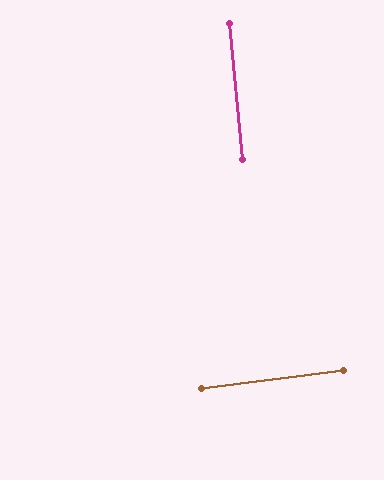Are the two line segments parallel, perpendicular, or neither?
Perpendicular — they meet at approximately 88°.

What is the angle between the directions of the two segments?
Approximately 88 degrees.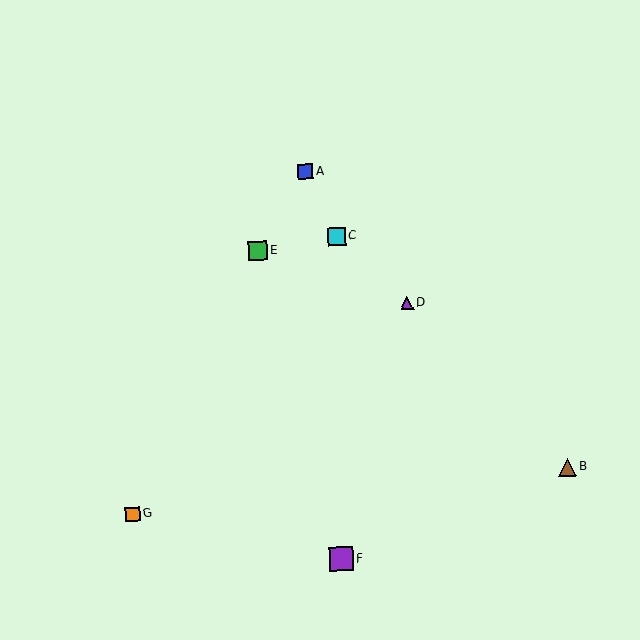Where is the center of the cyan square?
The center of the cyan square is at (336, 236).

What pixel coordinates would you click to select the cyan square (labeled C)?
Click at (336, 236) to select the cyan square C.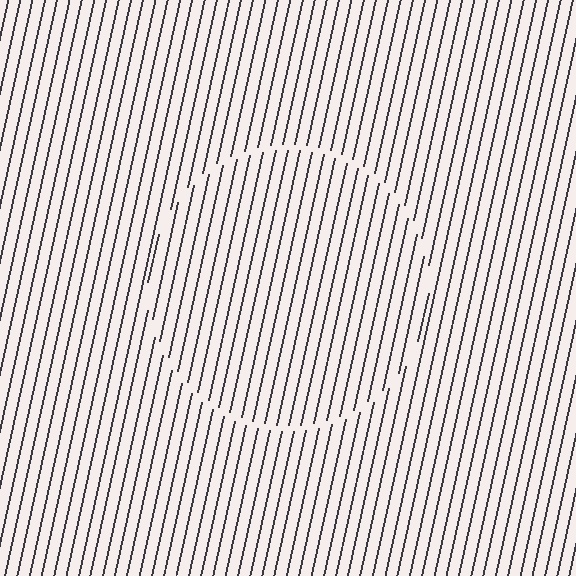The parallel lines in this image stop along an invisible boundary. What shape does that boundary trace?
An illusory circle. The interior of the shape contains the same grating, shifted by half a period — the contour is defined by the phase discontinuity where line-ends from the inner and outer gratings abut.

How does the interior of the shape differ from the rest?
The interior of the shape contains the same grating, shifted by half a period — the contour is defined by the phase discontinuity where line-ends from the inner and outer gratings abut.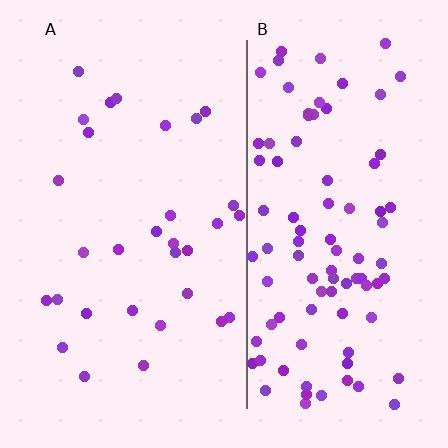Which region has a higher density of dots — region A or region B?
B (the right).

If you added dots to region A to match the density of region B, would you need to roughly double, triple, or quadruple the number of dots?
Approximately triple.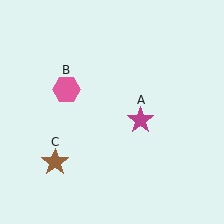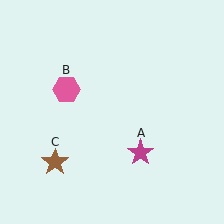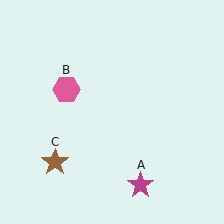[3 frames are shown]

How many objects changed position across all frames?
1 object changed position: magenta star (object A).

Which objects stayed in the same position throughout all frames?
Pink hexagon (object B) and brown star (object C) remained stationary.